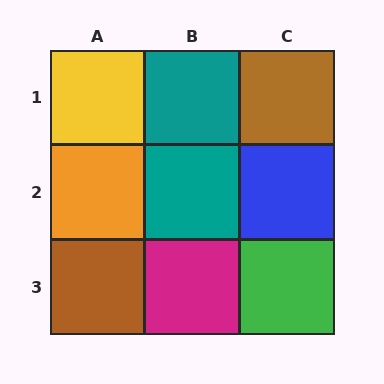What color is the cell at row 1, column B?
Teal.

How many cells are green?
1 cell is green.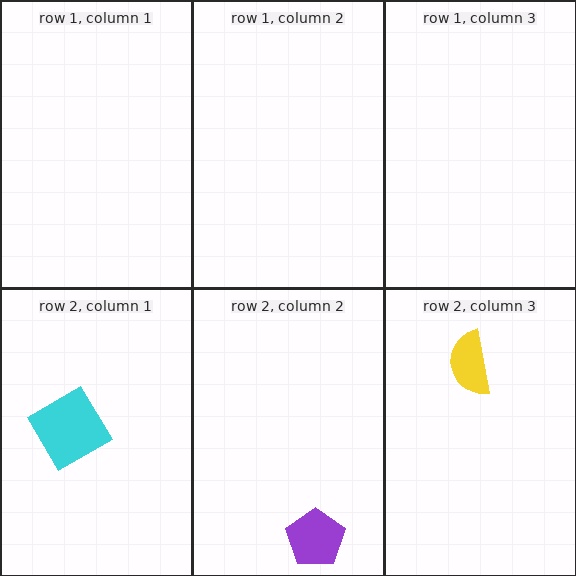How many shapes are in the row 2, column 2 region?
1.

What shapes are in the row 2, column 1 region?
The cyan diamond.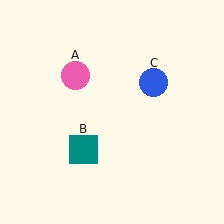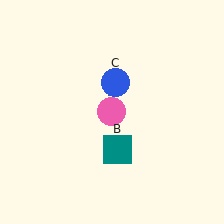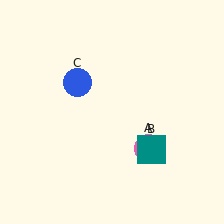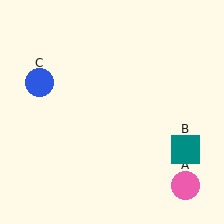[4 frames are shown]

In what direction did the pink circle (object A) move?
The pink circle (object A) moved down and to the right.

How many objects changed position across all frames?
3 objects changed position: pink circle (object A), teal square (object B), blue circle (object C).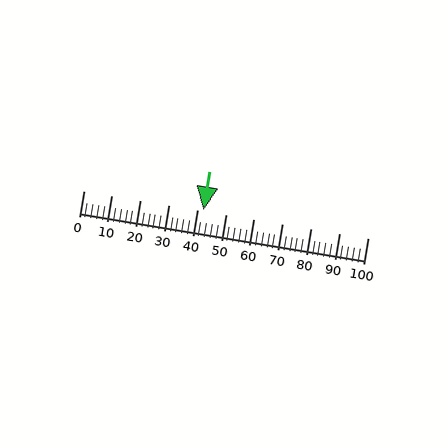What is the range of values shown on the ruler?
The ruler shows values from 0 to 100.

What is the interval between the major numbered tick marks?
The major tick marks are spaced 10 units apart.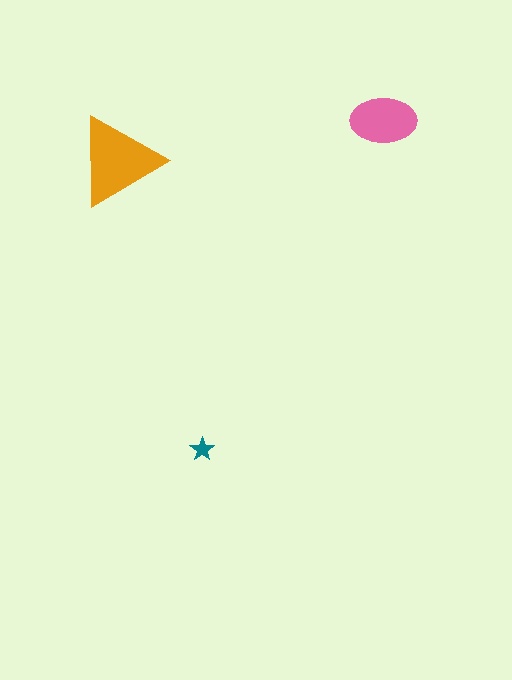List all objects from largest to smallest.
The orange triangle, the pink ellipse, the teal star.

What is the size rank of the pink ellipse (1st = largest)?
2nd.